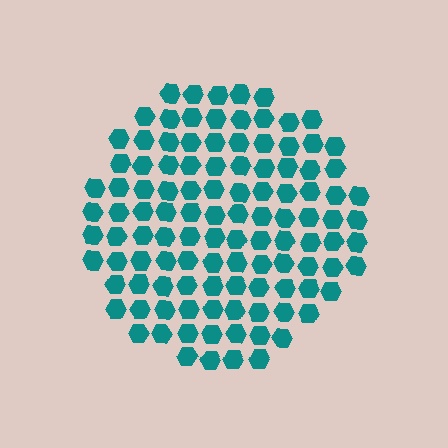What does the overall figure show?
The overall figure shows a circle.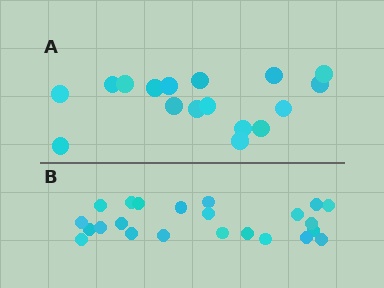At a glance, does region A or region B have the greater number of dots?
Region B (the bottom region) has more dots.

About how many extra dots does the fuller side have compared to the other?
Region B has about 6 more dots than region A.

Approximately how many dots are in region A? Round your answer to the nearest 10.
About 20 dots. (The exact count is 17, which rounds to 20.)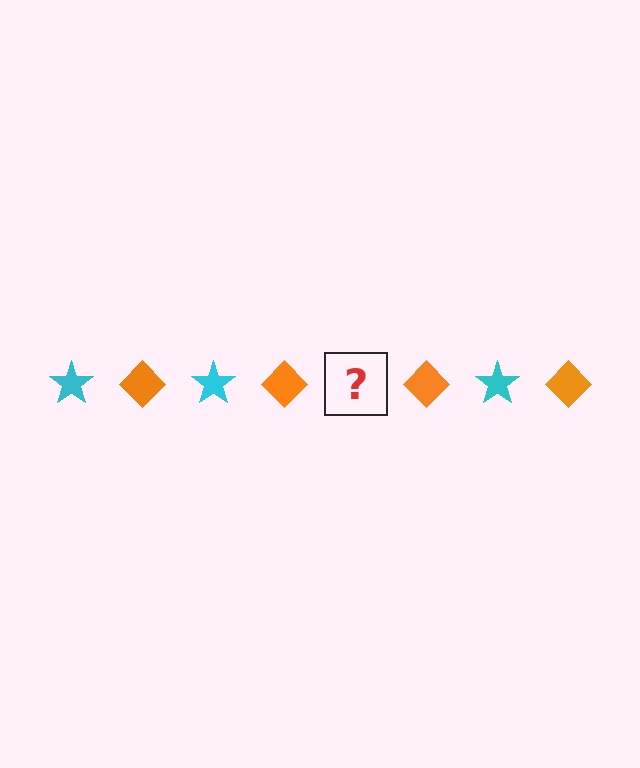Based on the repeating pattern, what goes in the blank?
The blank should be a cyan star.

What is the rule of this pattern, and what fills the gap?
The rule is that the pattern alternates between cyan star and orange diamond. The gap should be filled with a cyan star.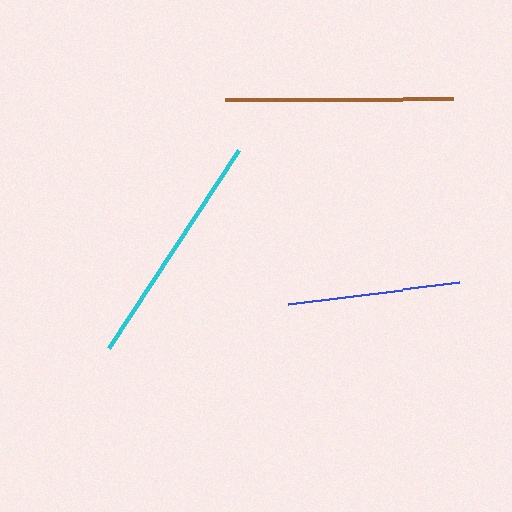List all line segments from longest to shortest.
From longest to shortest: cyan, brown, blue.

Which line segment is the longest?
The cyan line is the longest at approximately 237 pixels.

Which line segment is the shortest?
The blue line is the shortest at approximately 173 pixels.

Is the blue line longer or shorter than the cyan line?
The cyan line is longer than the blue line.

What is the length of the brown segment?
The brown segment is approximately 228 pixels long.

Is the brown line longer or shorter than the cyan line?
The cyan line is longer than the brown line.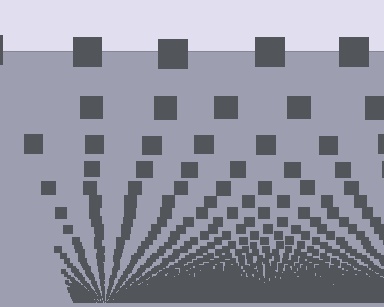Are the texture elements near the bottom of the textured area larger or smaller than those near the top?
Smaller. The gradient is inverted — elements near the bottom are smaller and denser.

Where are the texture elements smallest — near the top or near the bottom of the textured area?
Near the bottom.